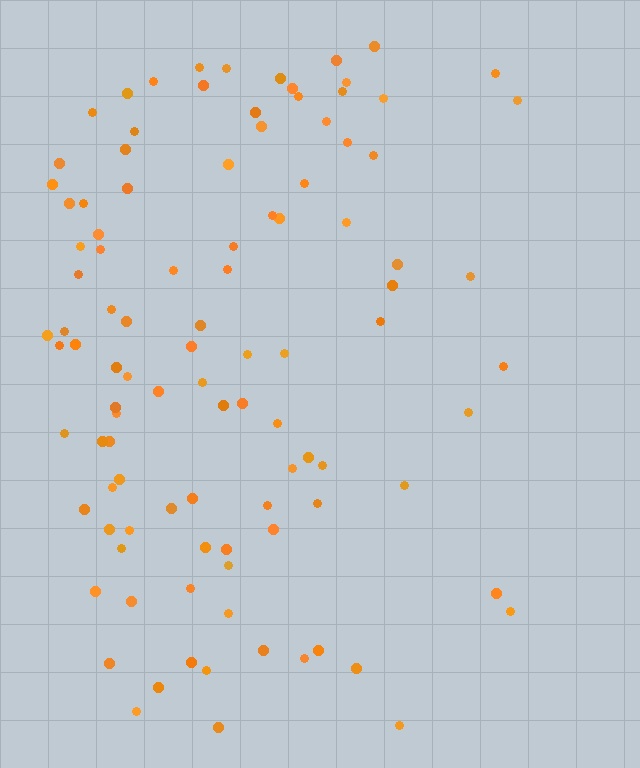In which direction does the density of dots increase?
From right to left, with the left side densest.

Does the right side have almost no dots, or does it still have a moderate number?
Still a moderate number, just noticeably fewer than the left.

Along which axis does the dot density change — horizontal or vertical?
Horizontal.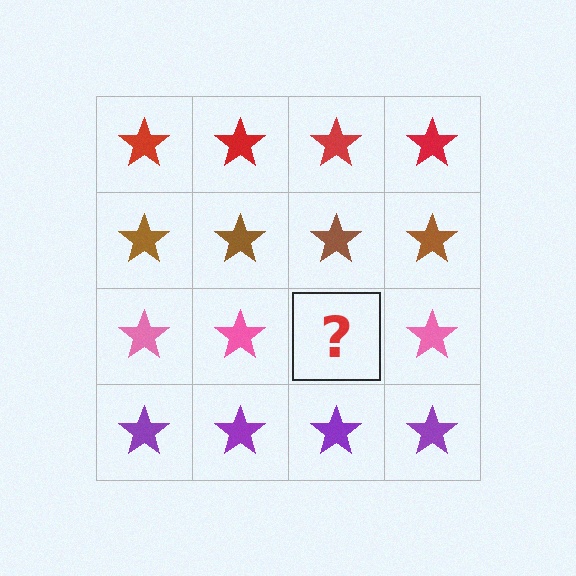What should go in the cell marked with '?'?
The missing cell should contain a pink star.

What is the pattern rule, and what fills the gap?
The rule is that each row has a consistent color. The gap should be filled with a pink star.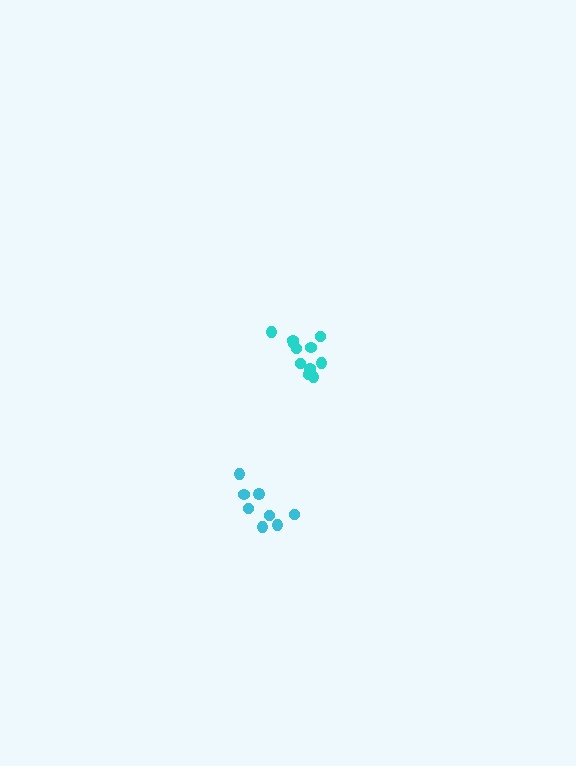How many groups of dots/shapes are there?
There are 2 groups.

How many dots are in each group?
Group 1: 11 dots, Group 2: 8 dots (19 total).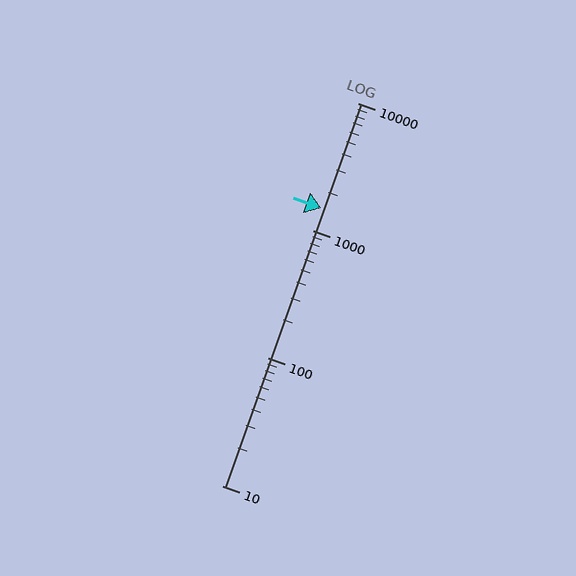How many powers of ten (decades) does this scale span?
The scale spans 3 decades, from 10 to 10000.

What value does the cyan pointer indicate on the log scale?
The pointer indicates approximately 1500.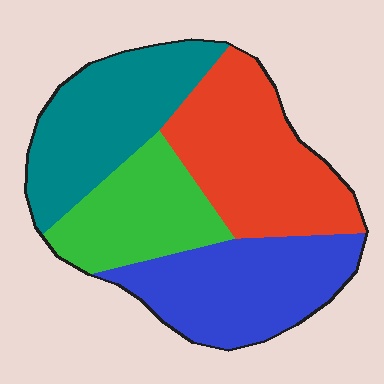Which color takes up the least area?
Green, at roughly 20%.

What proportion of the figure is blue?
Blue covers around 25% of the figure.